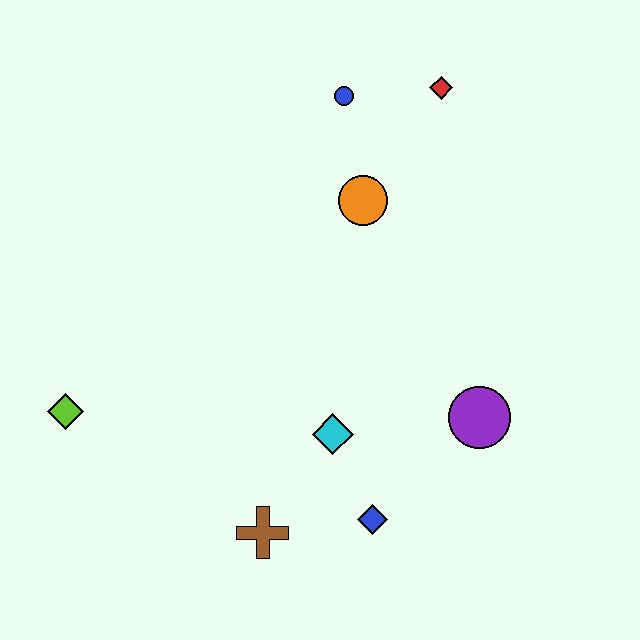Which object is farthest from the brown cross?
The red diamond is farthest from the brown cross.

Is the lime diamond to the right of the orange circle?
No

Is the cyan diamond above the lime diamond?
No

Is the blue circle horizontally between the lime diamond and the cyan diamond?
No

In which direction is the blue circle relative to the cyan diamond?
The blue circle is above the cyan diamond.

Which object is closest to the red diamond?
The blue circle is closest to the red diamond.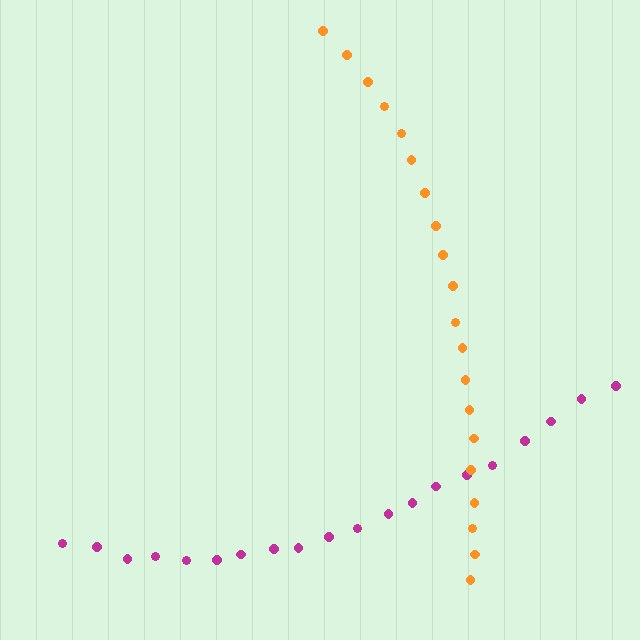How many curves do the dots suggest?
There are 2 distinct paths.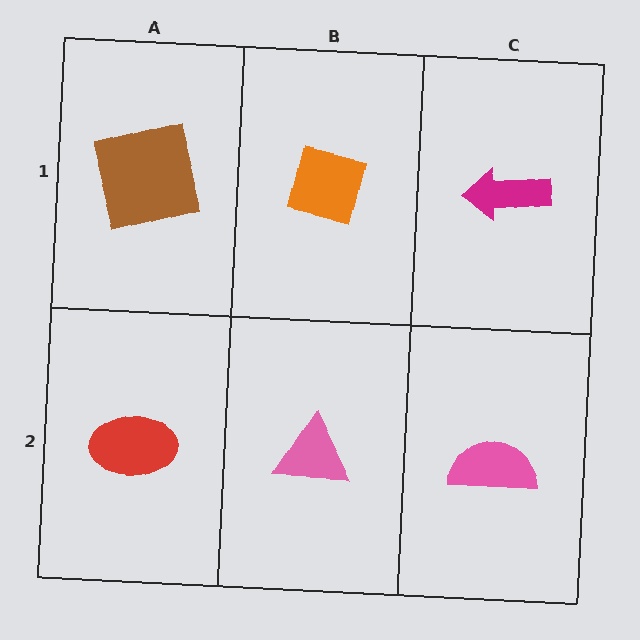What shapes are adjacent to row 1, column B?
A pink triangle (row 2, column B), a brown square (row 1, column A), a magenta arrow (row 1, column C).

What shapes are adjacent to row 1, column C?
A pink semicircle (row 2, column C), an orange square (row 1, column B).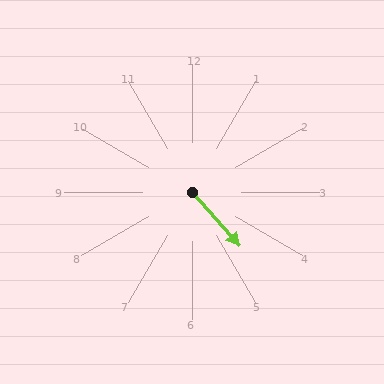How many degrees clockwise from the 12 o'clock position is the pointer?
Approximately 139 degrees.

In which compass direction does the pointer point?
Southeast.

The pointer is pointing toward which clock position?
Roughly 5 o'clock.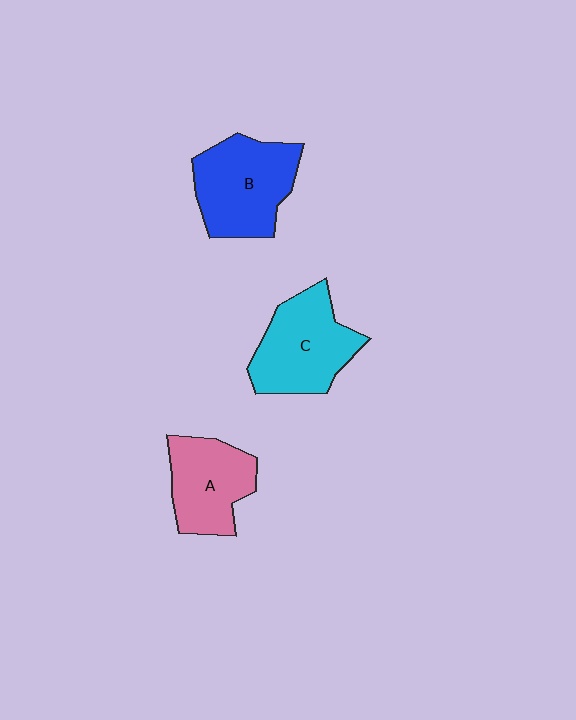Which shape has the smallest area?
Shape A (pink).